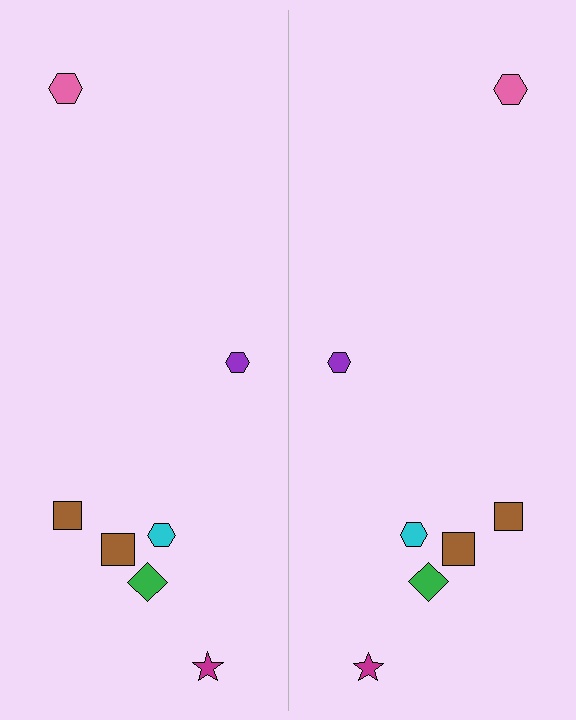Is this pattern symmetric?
Yes, this pattern has bilateral (reflection) symmetry.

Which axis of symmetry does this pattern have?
The pattern has a vertical axis of symmetry running through the center of the image.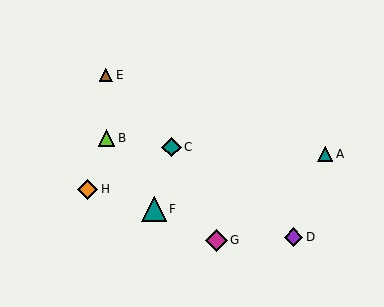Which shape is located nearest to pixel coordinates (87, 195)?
The orange diamond (labeled H) at (88, 189) is nearest to that location.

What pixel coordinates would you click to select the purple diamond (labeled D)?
Click at (294, 237) to select the purple diamond D.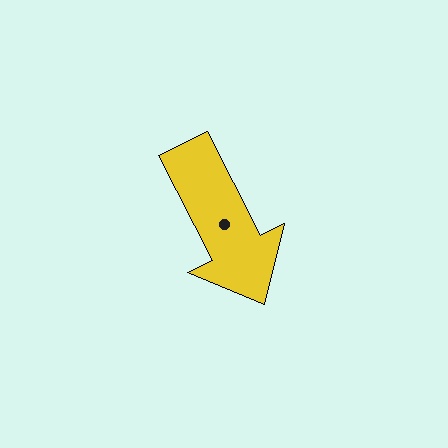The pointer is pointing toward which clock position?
Roughly 5 o'clock.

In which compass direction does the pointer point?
Southeast.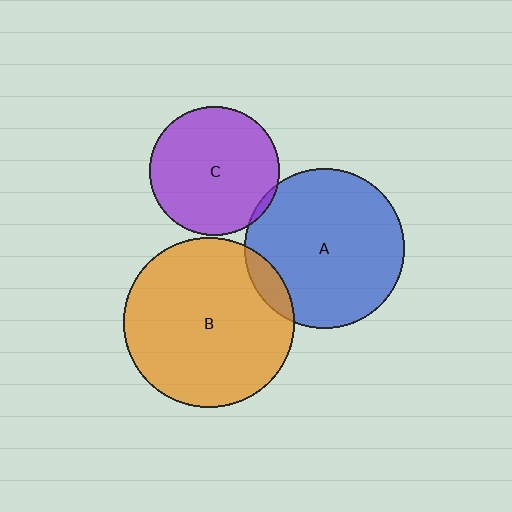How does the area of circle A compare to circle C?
Approximately 1.5 times.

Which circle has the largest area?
Circle B (orange).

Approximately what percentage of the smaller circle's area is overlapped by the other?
Approximately 5%.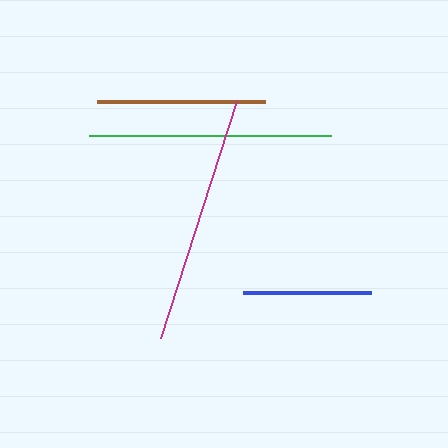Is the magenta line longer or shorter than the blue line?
The magenta line is longer than the blue line.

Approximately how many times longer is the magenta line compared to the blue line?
The magenta line is approximately 2.0 times the length of the blue line.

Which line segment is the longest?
The magenta line is the longest at approximately 249 pixels.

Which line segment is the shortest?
The blue line is the shortest at approximately 127 pixels.